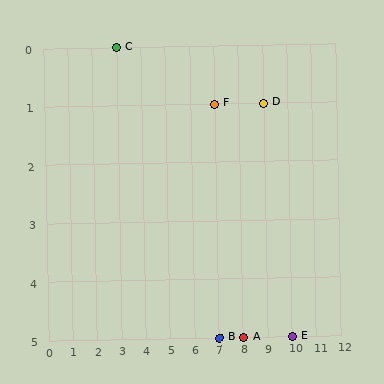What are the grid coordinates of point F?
Point F is at grid coordinates (7, 1).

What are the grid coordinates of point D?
Point D is at grid coordinates (9, 1).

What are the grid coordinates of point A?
Point A is at grid coordinates (8, 5).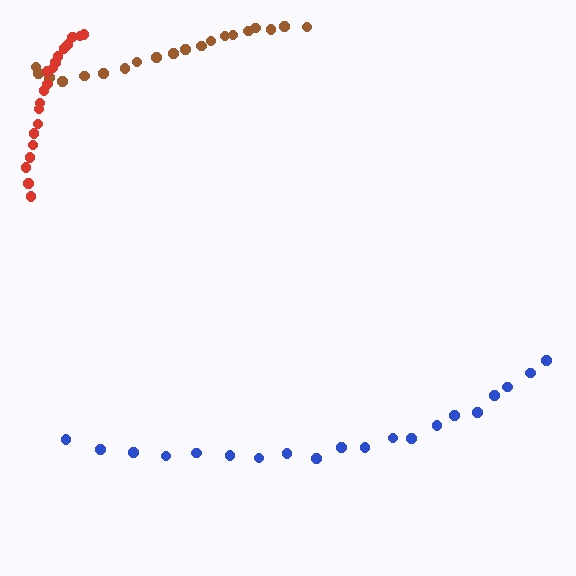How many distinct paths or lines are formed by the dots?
There are 3 distinct paths.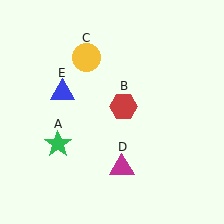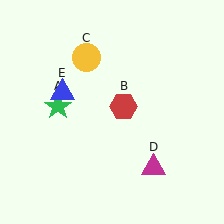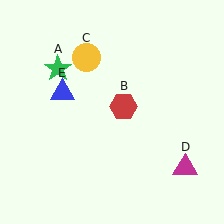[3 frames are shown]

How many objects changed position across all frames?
2 objects changed position: green star (object A), magenta triangle (object D).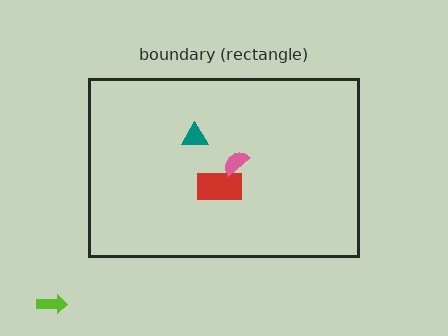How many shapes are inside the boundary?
3 inside, 1 outside.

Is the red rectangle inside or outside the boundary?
Inside.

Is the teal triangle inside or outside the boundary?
Inside.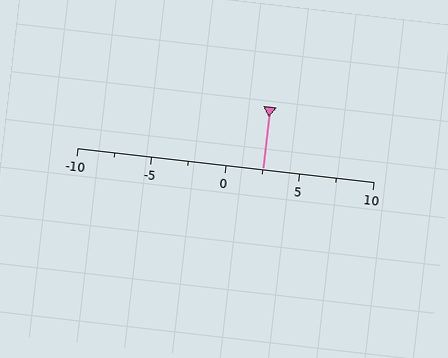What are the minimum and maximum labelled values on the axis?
The axis runs from -10 to 10.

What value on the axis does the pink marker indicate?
The marker indicates approximately 2.5.